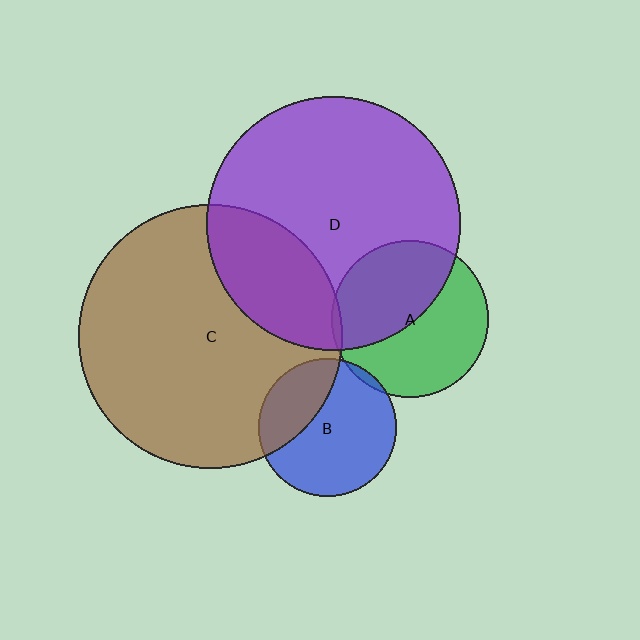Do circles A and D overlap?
Yes.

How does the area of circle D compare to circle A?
Approximately 2.6 times.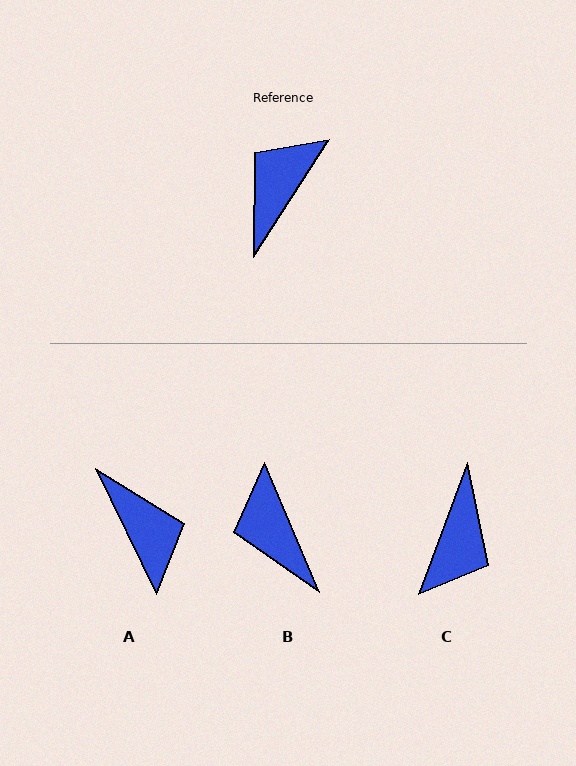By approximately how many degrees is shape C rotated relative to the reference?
Approximately 167 degrees clockwise.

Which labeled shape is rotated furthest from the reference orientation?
C, about 167 degrees away.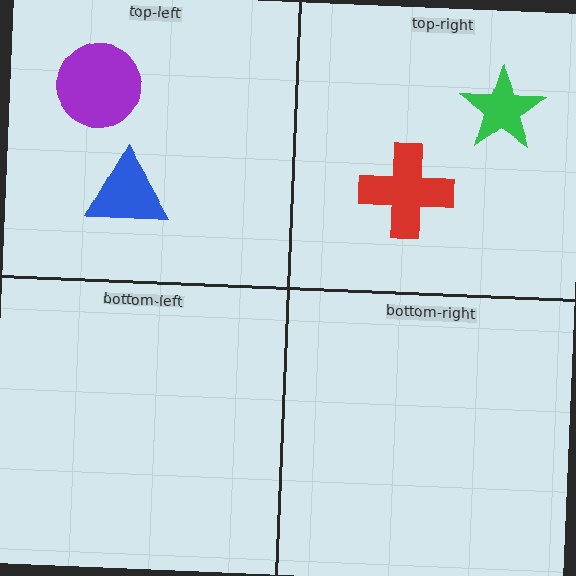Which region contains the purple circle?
The top-left region.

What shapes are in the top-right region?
The red cross, the green star.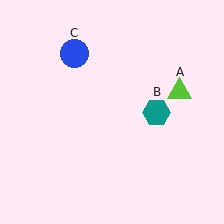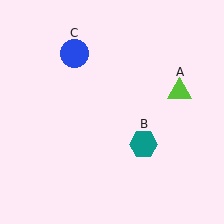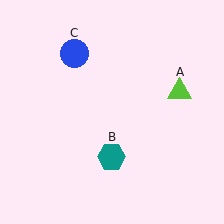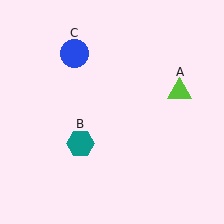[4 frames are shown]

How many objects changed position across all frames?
1 object changed position: teal hexagon (object B).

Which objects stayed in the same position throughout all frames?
Lime triangle (object A) and blue circle (object C) remained stationary.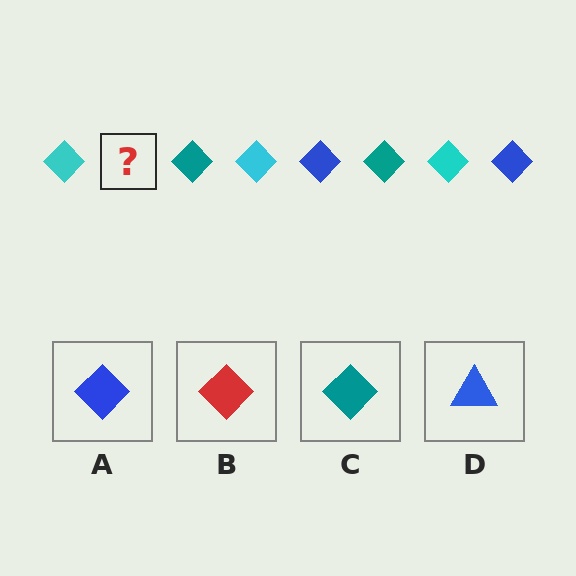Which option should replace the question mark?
Option A.